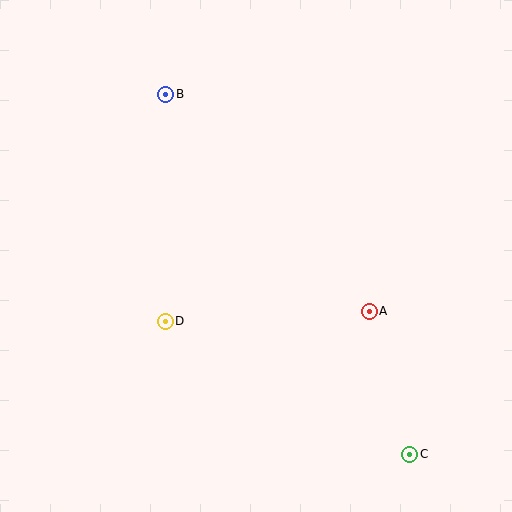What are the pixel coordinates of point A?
Point A is at (369, 311).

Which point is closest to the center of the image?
Point D at (165, 321) is closest to the center.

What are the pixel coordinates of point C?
Point C is at (410, 454).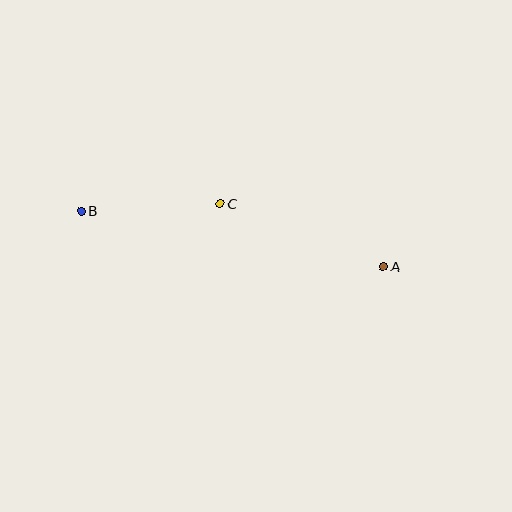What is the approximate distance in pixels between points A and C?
The distance between A and C is approximately 175 pixels.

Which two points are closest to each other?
Points B and C are closest to each other.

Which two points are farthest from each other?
Points A and B are farthest from each other.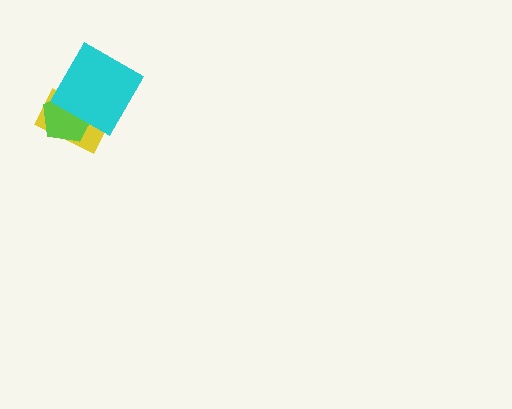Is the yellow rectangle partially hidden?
Yes, it is partially covered by another shape.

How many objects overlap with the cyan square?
2 objects overlap with the cyan square.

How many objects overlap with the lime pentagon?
2 objects overlap with the lime pentagon.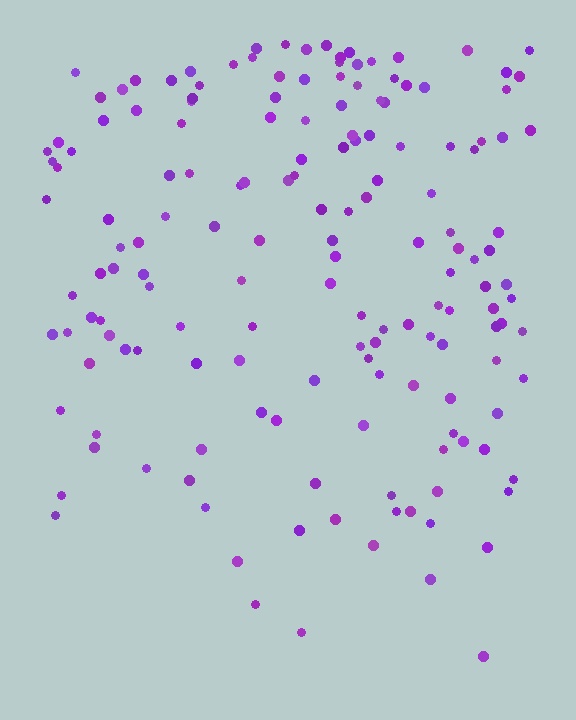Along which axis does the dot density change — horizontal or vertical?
Vertical.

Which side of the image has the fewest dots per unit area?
The bottom.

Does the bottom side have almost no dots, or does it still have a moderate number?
Still a moderate number, just noticeably fewer than the top.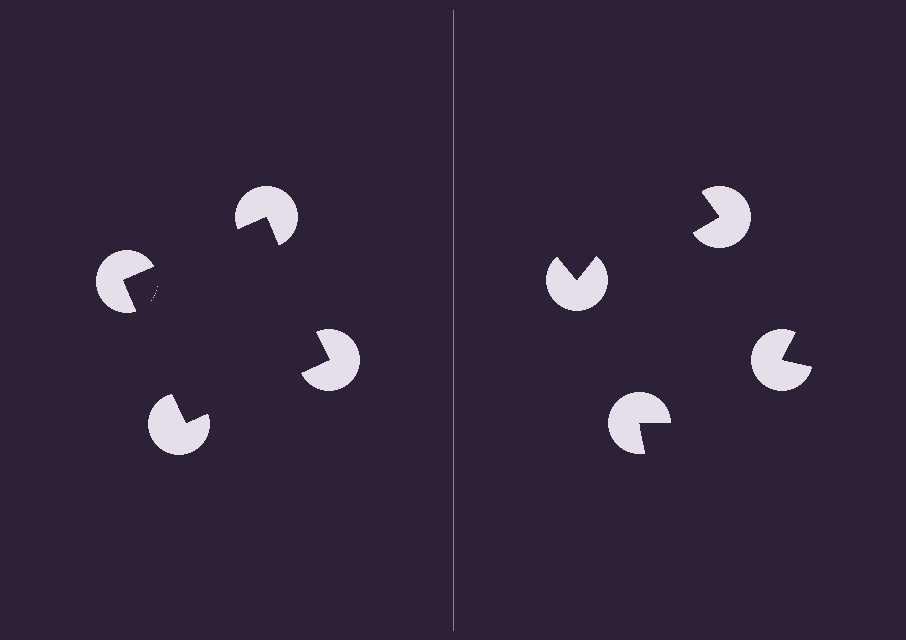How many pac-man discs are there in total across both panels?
8 — 4 on each side.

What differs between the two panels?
The pac-man discs are positioned identically on both sides; only the wedge orientations differ. On the left they align to a square; on the right they are misaligned.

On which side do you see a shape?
An illusory square appears on the left side. On the right side the wedge cuts are rotated, so no coherent shape forms.